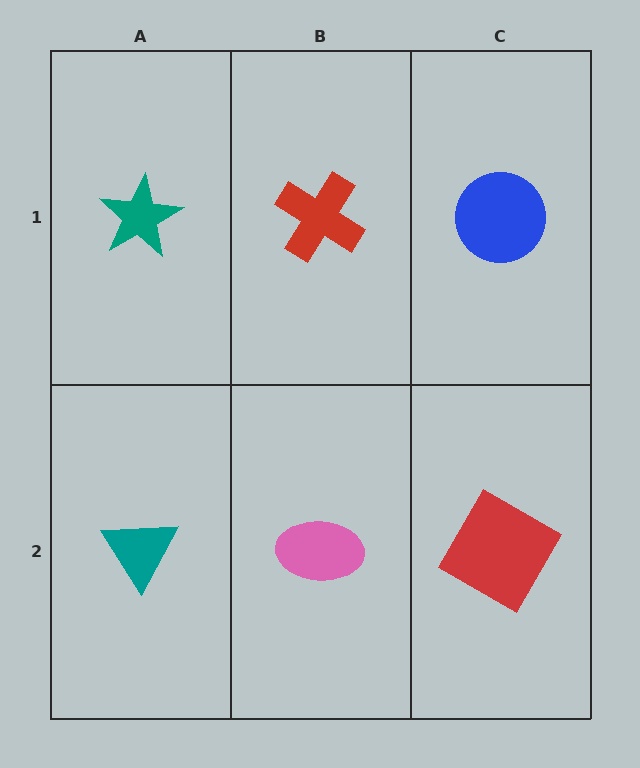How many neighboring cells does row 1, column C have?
2.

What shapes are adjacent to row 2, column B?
A red cross (row 1, column B), a teal triangle (row 2, column A), a red square (row 2, column C).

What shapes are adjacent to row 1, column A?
A teal triangle (row 2, column A), a red cross (row 1, column B).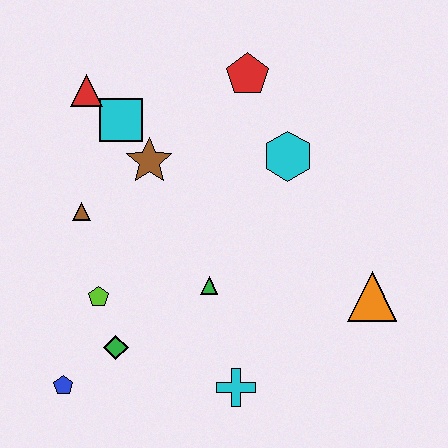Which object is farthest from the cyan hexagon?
The blue pentagon is farthest from the cyan hexagon.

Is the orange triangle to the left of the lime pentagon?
No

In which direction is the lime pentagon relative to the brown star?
The lime pentagon is below the brown star.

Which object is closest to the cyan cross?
The green triangle is closest to the cyan cross.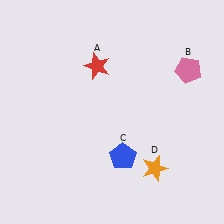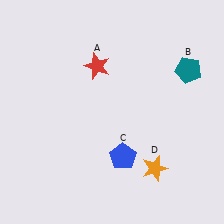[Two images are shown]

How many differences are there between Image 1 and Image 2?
There is 1 difference between the two images.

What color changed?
The pentagon (B) changed from pink in Image 1 to teal in Image 2.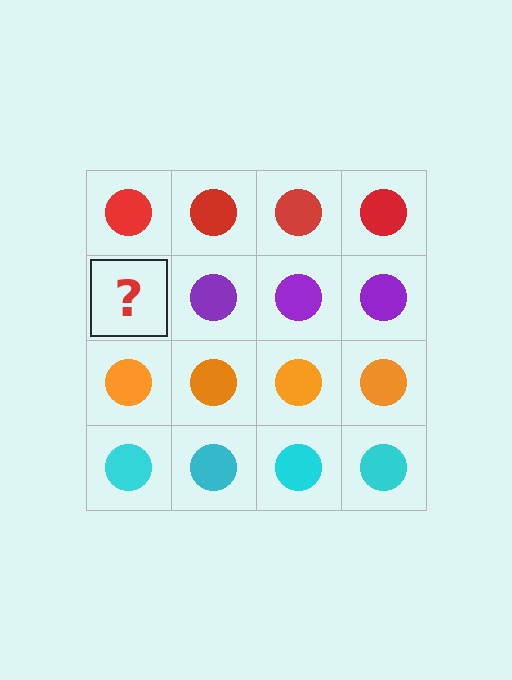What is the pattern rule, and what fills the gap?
The rule is that each row has a consistent color. The gap should be filled with a purple circle.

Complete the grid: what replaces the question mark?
The question mark should be replaced with a purple circle.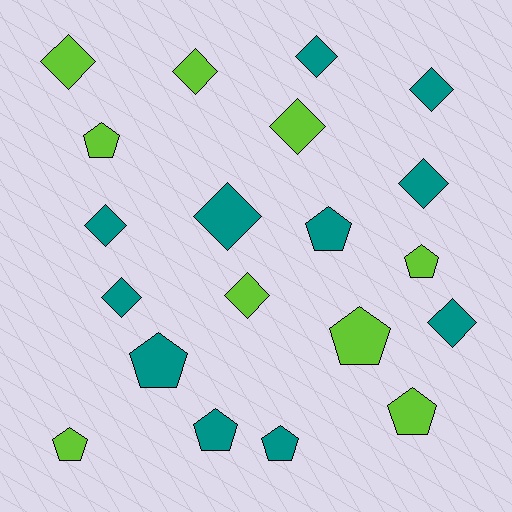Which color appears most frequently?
Teal, with 11 objects.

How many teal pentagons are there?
There are 4 teal pentagons.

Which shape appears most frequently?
Diamond, with 11 objects.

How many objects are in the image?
There are 20 objects.